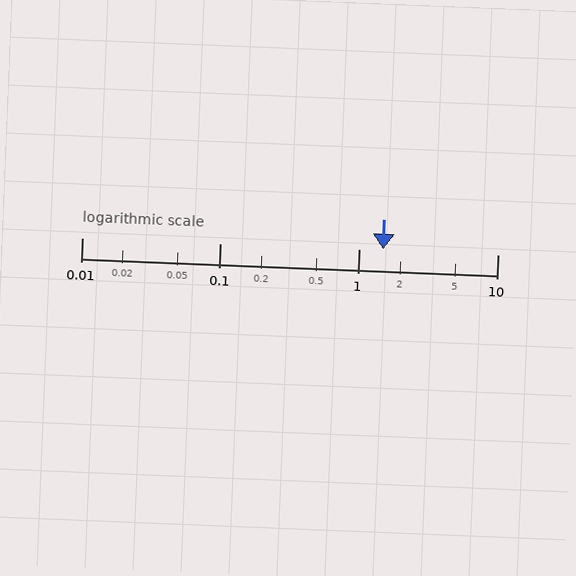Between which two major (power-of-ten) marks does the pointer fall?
The pointer is between 1 and 10.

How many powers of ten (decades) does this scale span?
The scale spans 3 decades, from 0.01 to 10.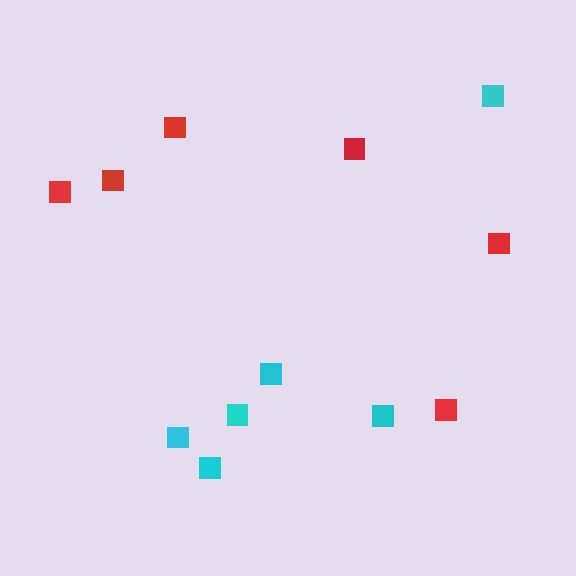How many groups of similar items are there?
There are 2 groups: one group of red squares (6) and one group of cyan squares (6).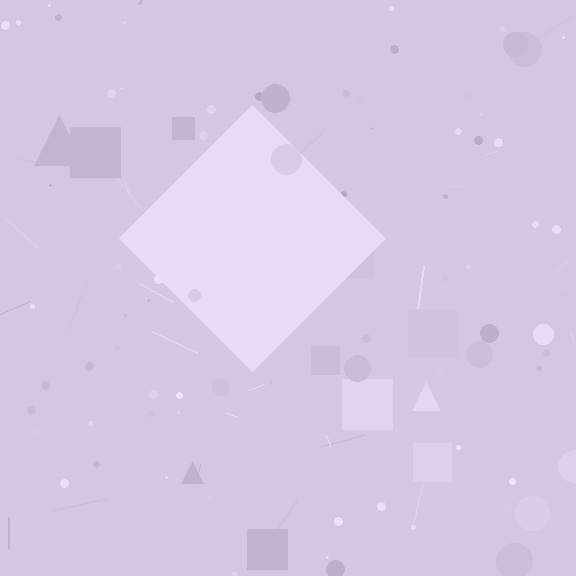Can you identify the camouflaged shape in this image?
The camouflaged shape is a diamond.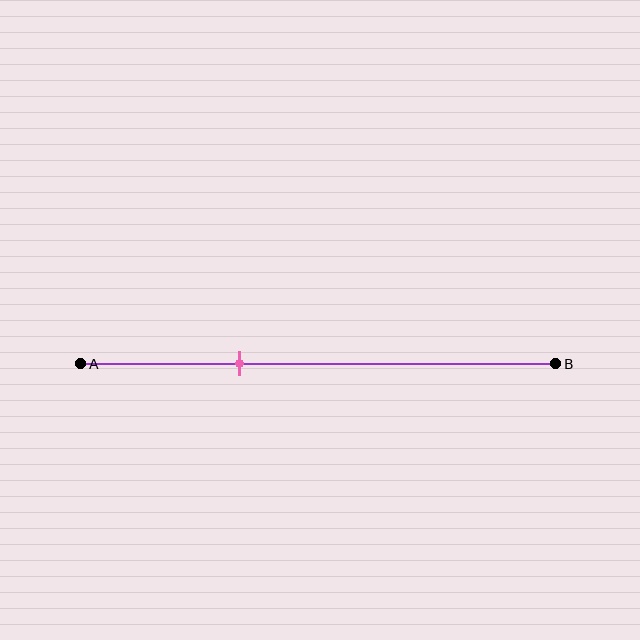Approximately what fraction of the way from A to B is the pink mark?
The pink mark is approximately 35% of the way from A to B.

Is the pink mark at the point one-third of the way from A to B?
Yes, the mark is approximately at the one-third point.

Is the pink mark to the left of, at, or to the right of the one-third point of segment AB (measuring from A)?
The pink mark is approximately at the one-third point of segment AB.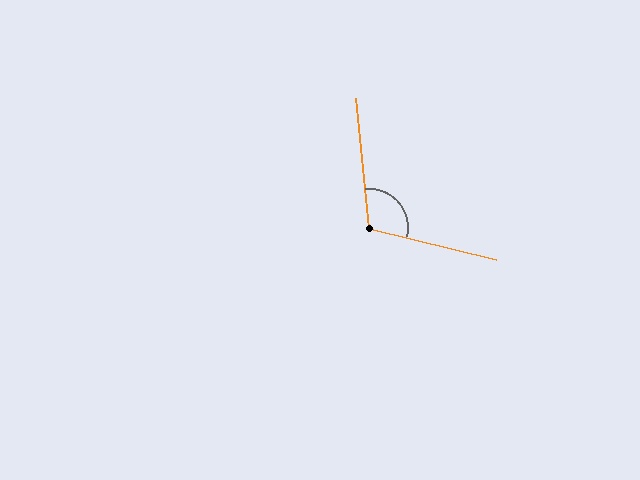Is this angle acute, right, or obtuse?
It is obtuse.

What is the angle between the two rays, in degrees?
Approximately 109 degrees.